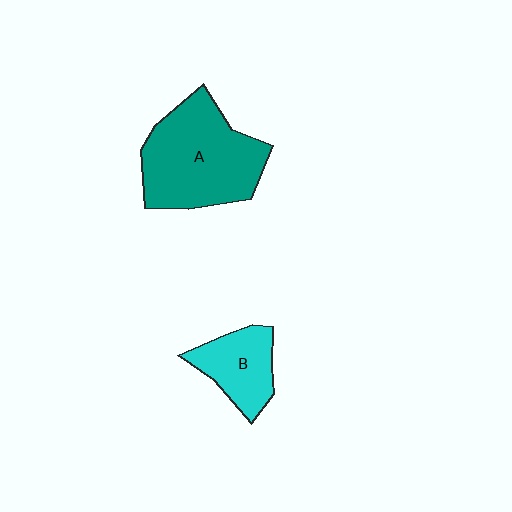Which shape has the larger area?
Shape A (teal).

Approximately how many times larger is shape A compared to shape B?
Approximately 2.0 times.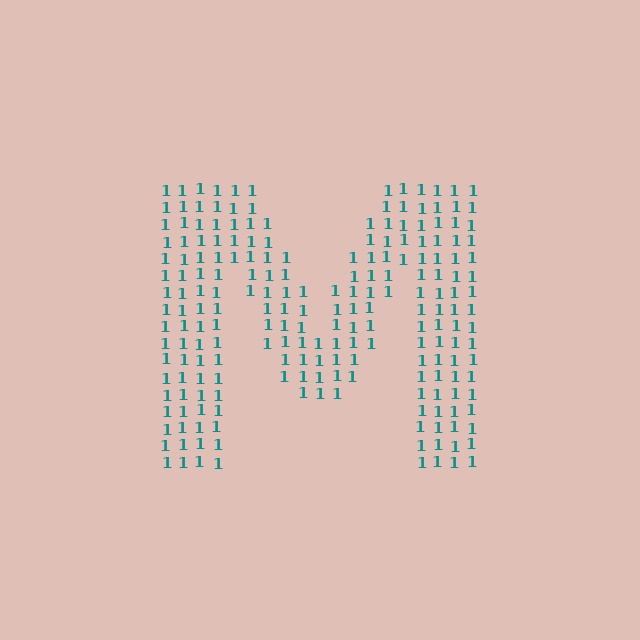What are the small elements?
The small elements are digit 1's.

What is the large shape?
The large shape is the letter M.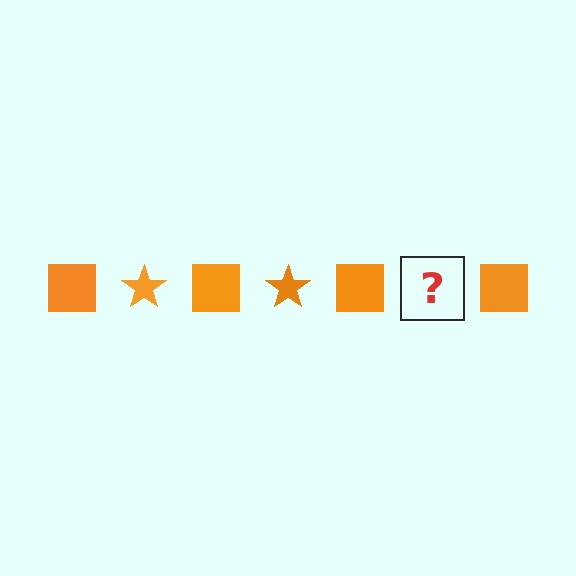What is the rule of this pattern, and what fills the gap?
The rule is that the pattern cycles through square, star shapes in orange. The gap should be filled with an orange star.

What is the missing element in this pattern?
The missing element is an orange star.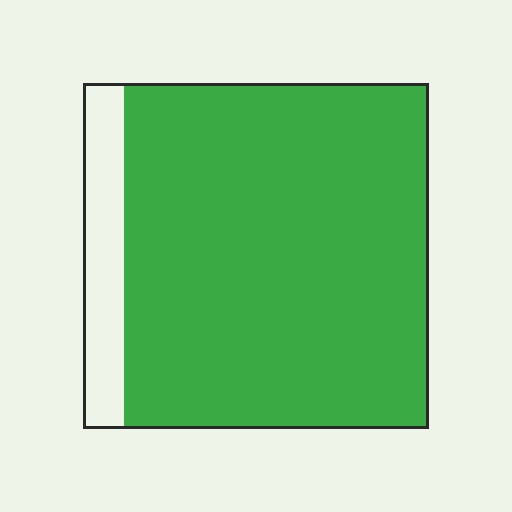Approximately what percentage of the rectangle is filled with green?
Approximately 90%.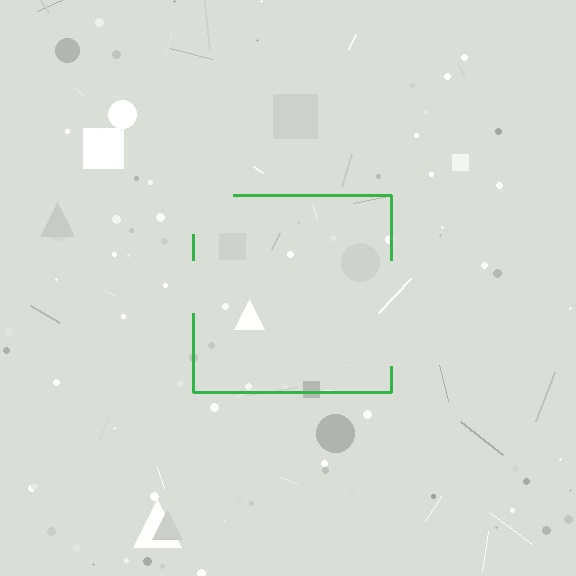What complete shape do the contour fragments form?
The contour fragments form a square.